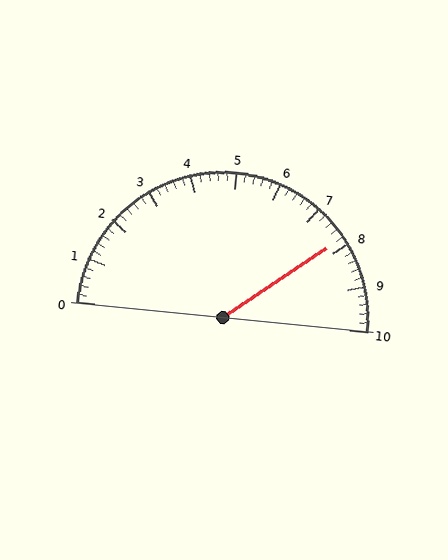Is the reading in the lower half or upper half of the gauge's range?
The reading is in the upper half of the range (0 to 10).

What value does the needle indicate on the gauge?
The needle indicates approximately 7.8.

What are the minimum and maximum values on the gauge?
The gauge ranges from 0 to 10.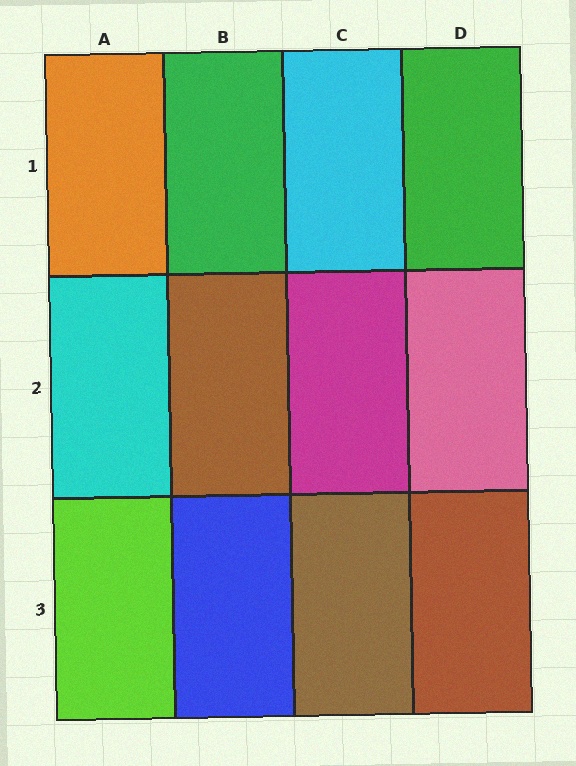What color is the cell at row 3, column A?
Lime.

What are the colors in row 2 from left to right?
Cyan, brown, magenta, pink.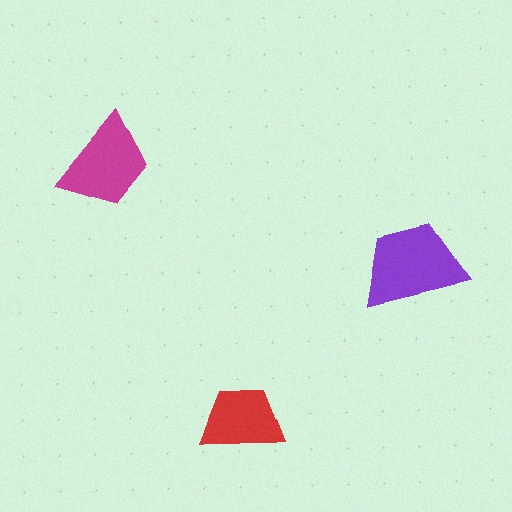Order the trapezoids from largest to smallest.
the purple one, the magenta one, the red one.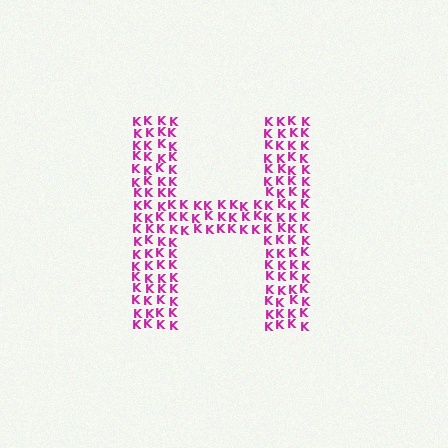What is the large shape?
The large shape is the letter H.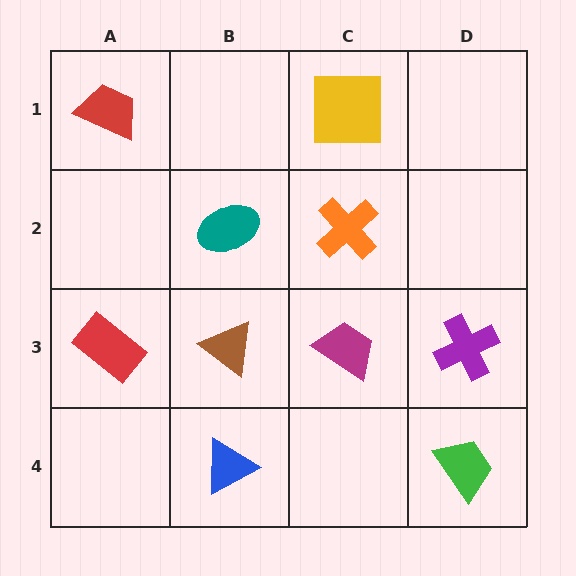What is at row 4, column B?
A blue triangle.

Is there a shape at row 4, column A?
No, that cell is empty.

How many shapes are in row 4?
2 shapes.